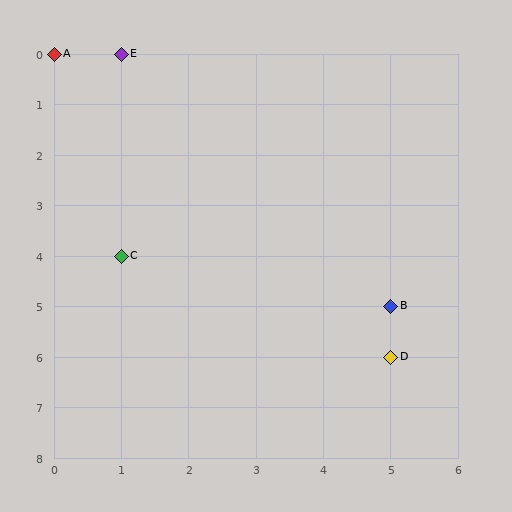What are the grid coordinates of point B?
Point B is at grid coordinates (5, 5).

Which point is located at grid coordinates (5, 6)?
Point D is at (5, 6).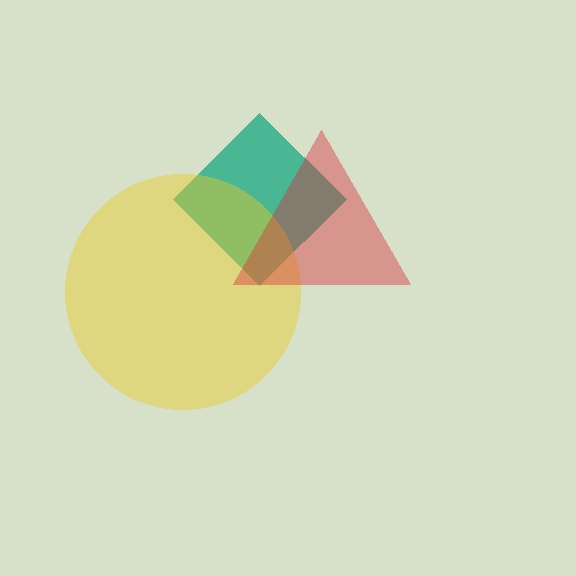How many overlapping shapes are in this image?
There are 3 overlapping shapes in the image.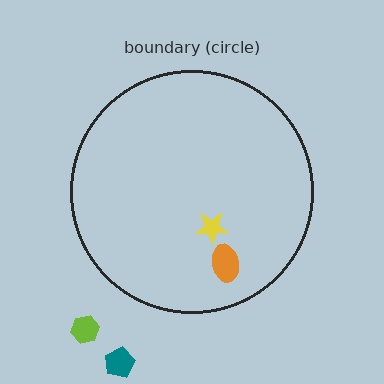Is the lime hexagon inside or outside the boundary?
Outside.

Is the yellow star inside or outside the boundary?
Inside.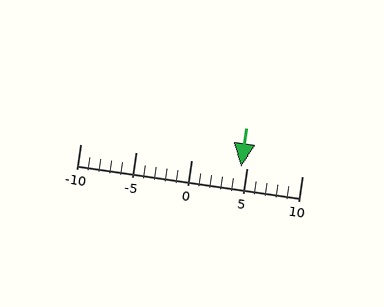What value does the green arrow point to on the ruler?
The green arrow points to approximately 4.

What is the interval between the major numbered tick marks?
The major tick marks are spaced 5 units apart.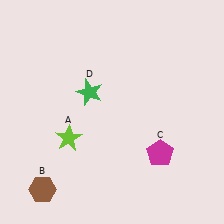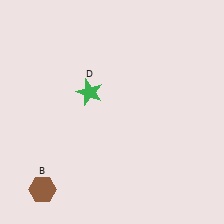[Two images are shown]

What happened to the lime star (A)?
The lime star (A) was removed in Image 2. It was in the bottom-left area of Image 1.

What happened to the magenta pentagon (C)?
The magenta pentagon (C) was removed in Image 2. It was in the bottom-right area of Image 1.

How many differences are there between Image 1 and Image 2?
There are 2 differences between the two images.